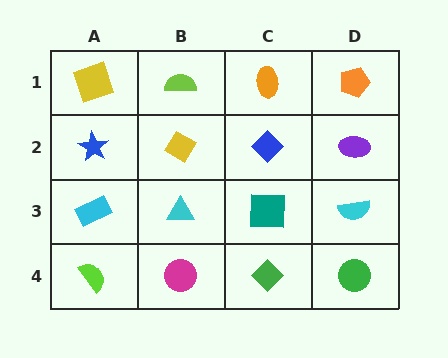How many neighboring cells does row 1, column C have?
3.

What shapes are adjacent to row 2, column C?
An orange ellipse (row 1, column C), a teal square (row 3, column C), a yellow diamond (row 2, column B), a purple ellipse (row 2, column D).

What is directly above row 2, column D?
An orange pentagon.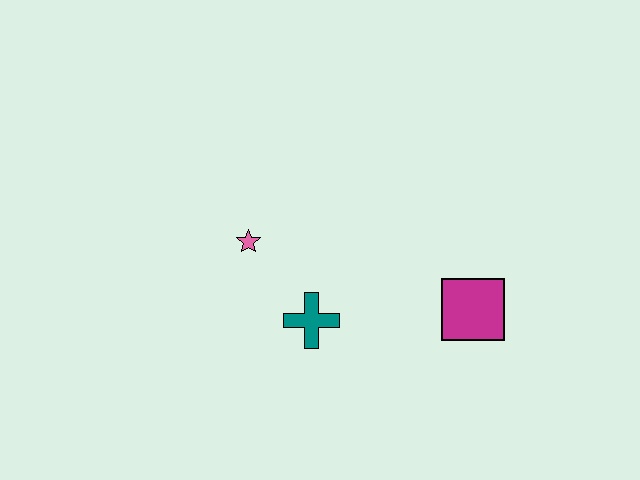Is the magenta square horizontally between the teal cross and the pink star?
No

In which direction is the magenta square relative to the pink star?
The magenta square is to the right of the pink star.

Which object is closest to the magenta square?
The teal cross is closest to the magenta square.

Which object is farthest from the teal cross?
The magenta square is farthest from the teal cross.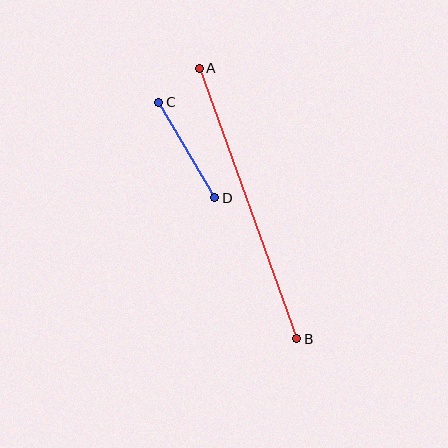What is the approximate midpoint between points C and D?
The midpoint is at approximately (187, 150) pixels.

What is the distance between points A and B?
The distance is approximately 287 pixels.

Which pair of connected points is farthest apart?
Points A and B are farthest apart.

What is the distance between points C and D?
The distance is approximately 110 pixels.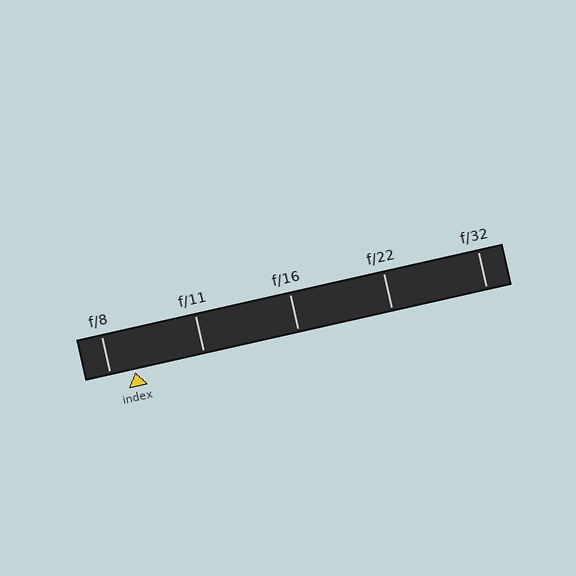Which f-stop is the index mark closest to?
The index mark is closest to f/8.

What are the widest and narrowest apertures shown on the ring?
The widest aperture shown is f/8 and the narrowest is f/32.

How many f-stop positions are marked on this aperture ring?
There are 5 f-stop positions marked.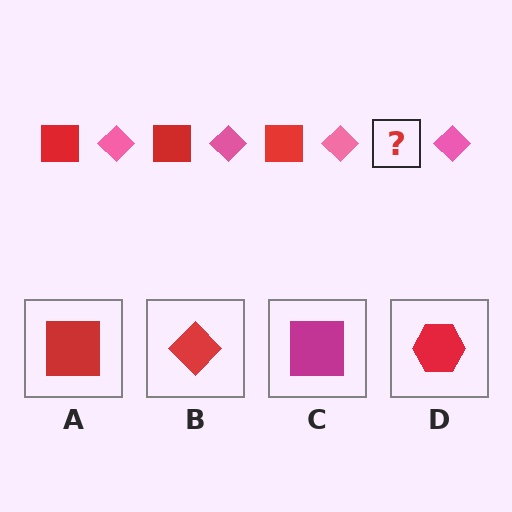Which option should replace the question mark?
Option A.